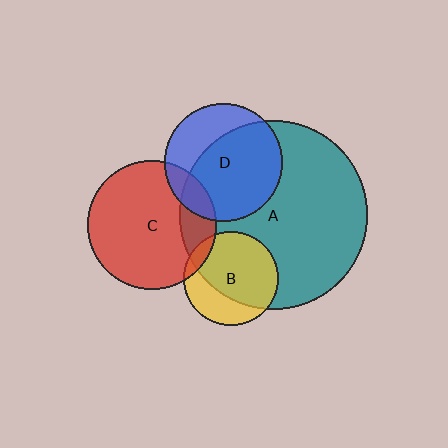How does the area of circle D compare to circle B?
Approximately 1.6 times.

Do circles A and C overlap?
Yes.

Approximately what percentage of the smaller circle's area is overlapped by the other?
Approximately 20%.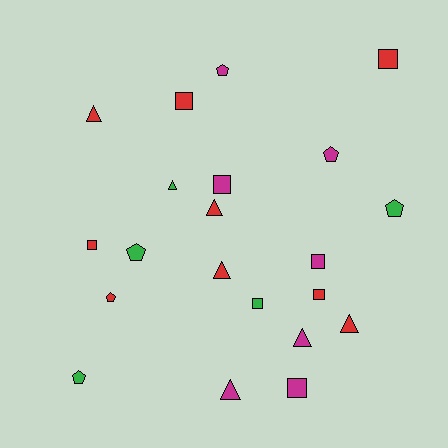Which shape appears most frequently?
Square, with 8 objects.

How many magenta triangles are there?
There are 2 magenta triangles.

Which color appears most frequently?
Red, with 9 objects.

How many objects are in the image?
There are 21 objects.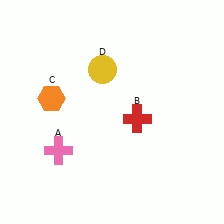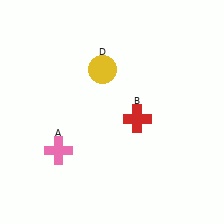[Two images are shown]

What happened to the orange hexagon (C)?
The orange hexagon (C) was removed in Image 2. It was in the top-left area of Image 1.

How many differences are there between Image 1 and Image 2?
There is 1 difference between the two images.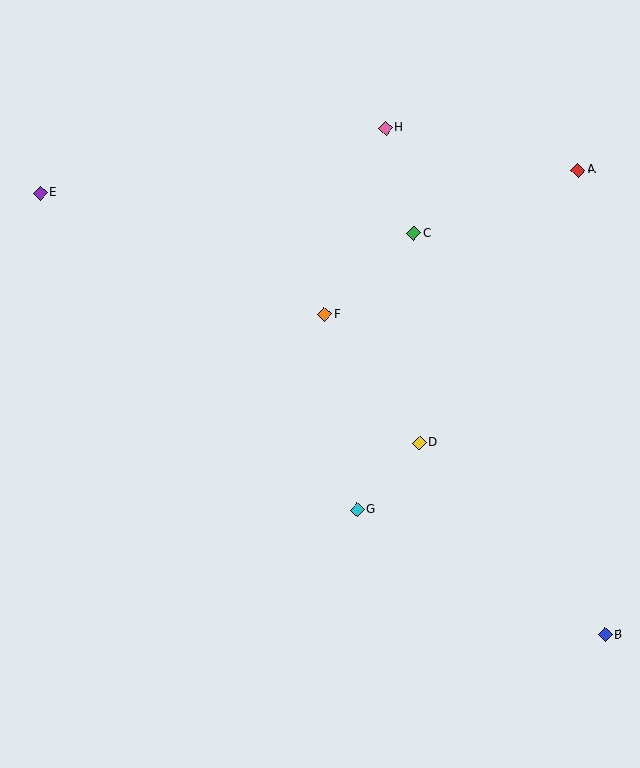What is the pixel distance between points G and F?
The distance between G and F is 198 pixels.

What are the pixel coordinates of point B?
Point B is at (605, 635).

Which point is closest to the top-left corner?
Point E is closest to the top-left corner.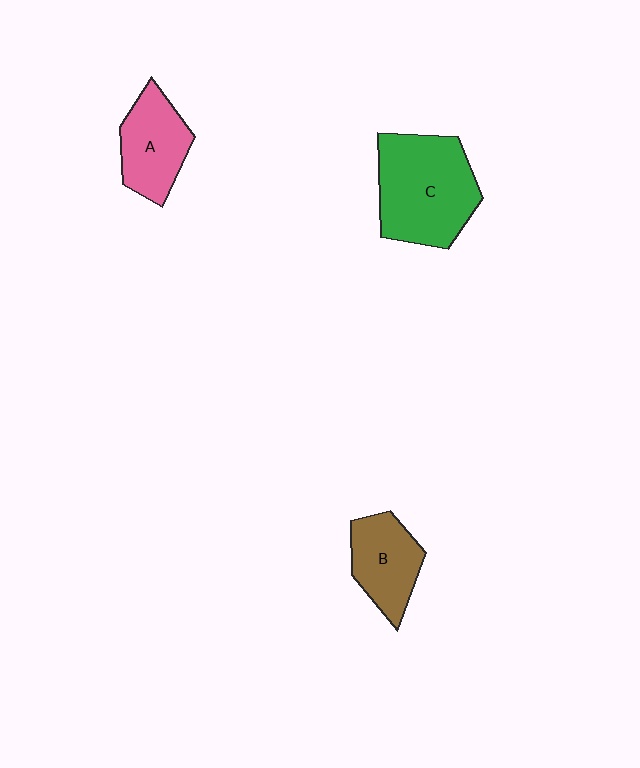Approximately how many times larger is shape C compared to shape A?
Approximately 1.6 times.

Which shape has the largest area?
Shape C (green).